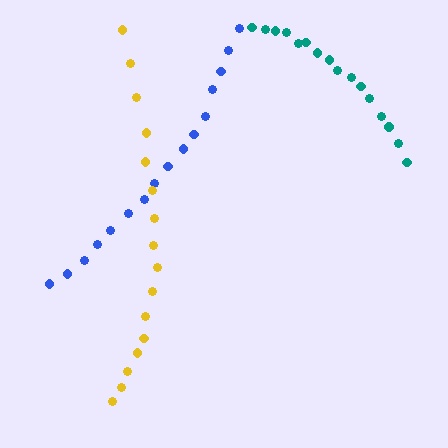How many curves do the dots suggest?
There are 3 distinct paths.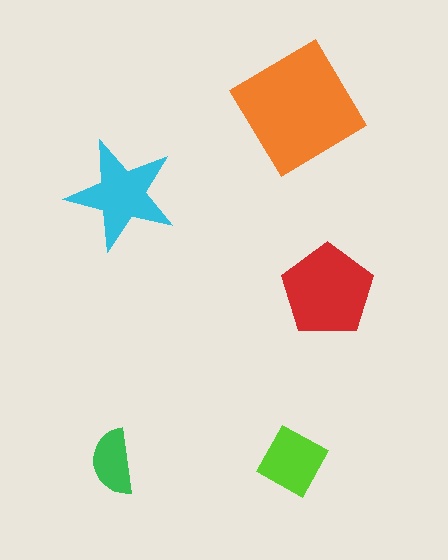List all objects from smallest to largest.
The green semicircle, the lime diamond, the cyan star, the red pentagon, the orange diamond.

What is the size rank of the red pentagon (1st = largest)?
2nd.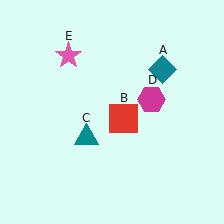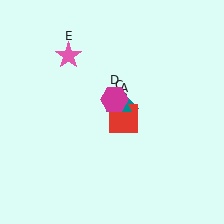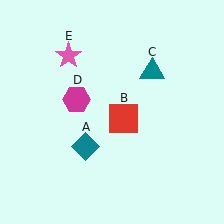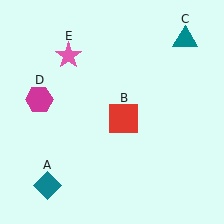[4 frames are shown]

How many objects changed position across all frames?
3 objects changed position: teal diamond (object A), teal triangle (object C), magenta hexagon (object D).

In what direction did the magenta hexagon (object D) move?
The magenta hexagon (object D) moved left.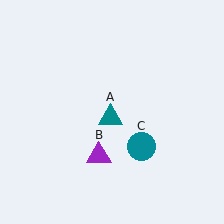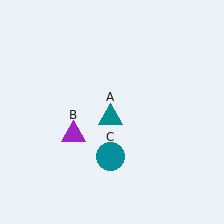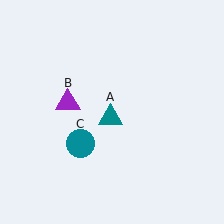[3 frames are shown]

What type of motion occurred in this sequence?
The purple triangle (object B), teal circle (object C) rotated clockwise around the center of the scene.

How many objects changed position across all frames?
2 objects changed position: purple triangle (object B), teal circle (object C).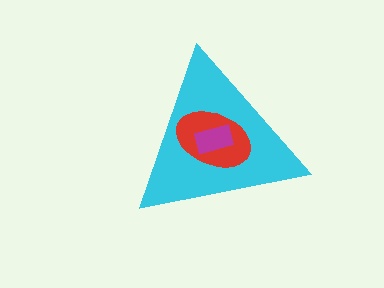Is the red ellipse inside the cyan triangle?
Yes.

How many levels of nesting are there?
3.